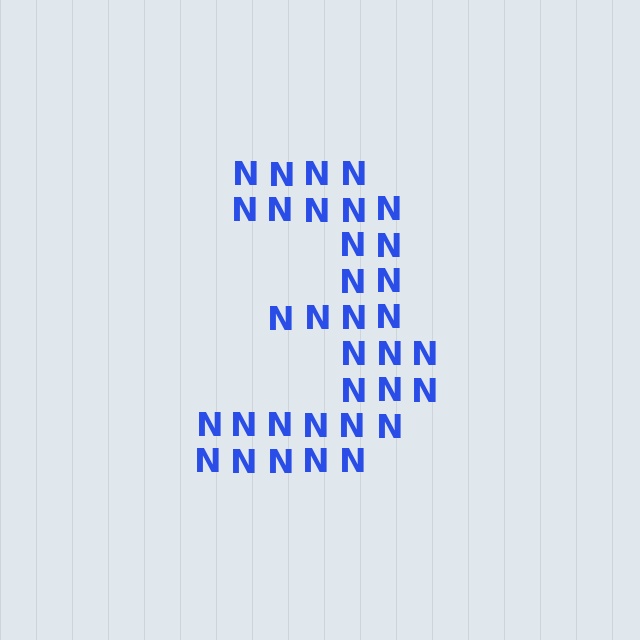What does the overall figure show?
The overall figure shows the digit 3.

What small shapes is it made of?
It is made of small letter N's.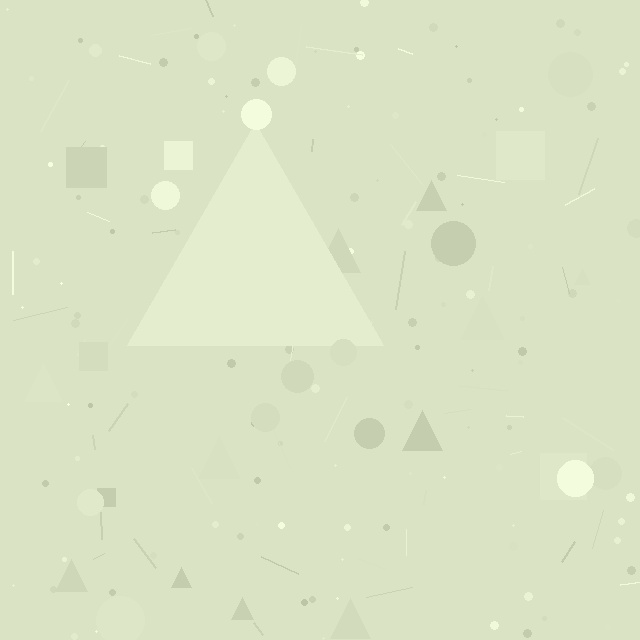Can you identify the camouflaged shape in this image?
The camouflaged shape is a triangle.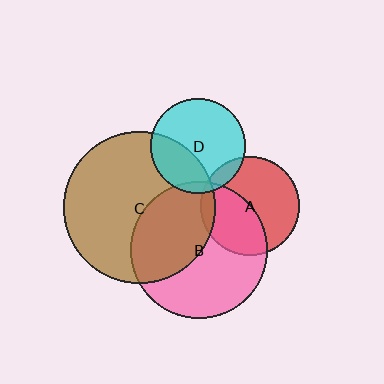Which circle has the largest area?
Circle C (brown).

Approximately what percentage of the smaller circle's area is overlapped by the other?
Approximately 10%.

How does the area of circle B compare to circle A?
Approximately 1.9 times.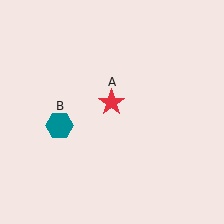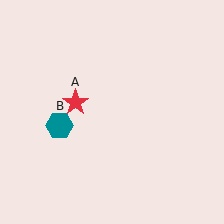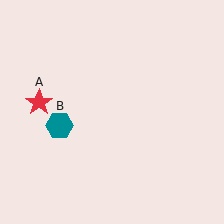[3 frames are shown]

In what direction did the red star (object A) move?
The red star (object A) moved left.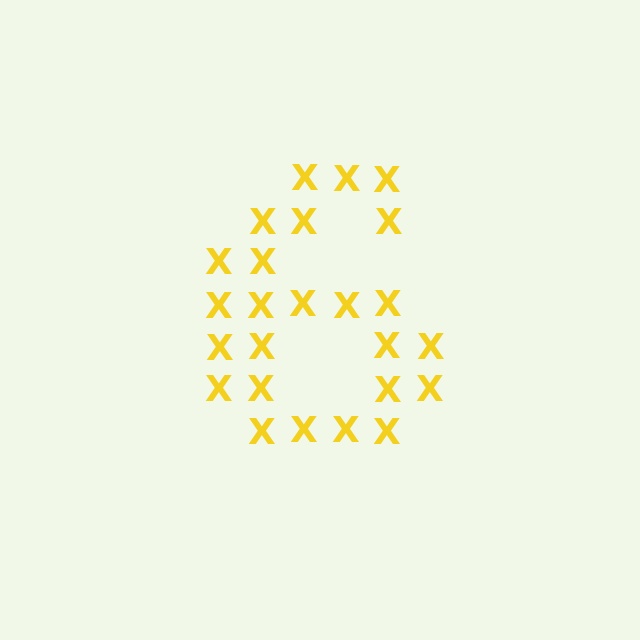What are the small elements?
The small elements are letter X's.